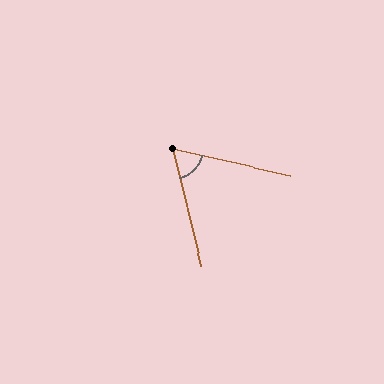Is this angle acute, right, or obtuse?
It is acute.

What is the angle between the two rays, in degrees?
Approximately 63 degrees.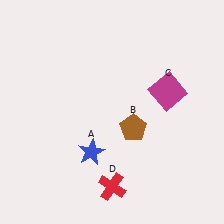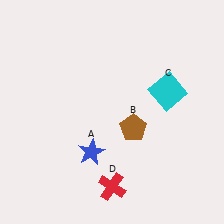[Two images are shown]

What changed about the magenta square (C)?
In Image 1, C is magenta. In Image 2, it changed to cyan.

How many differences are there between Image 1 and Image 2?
There is 1 difference between the two images.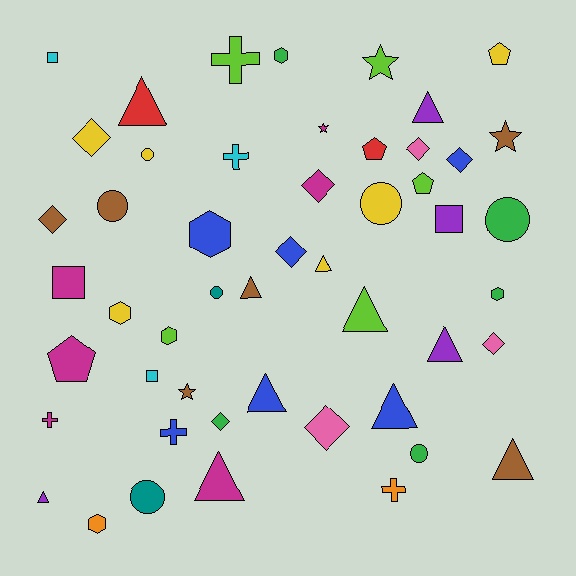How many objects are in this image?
There are 50 objects.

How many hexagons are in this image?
There are 6 hexagons.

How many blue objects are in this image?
There are 6 blue objects.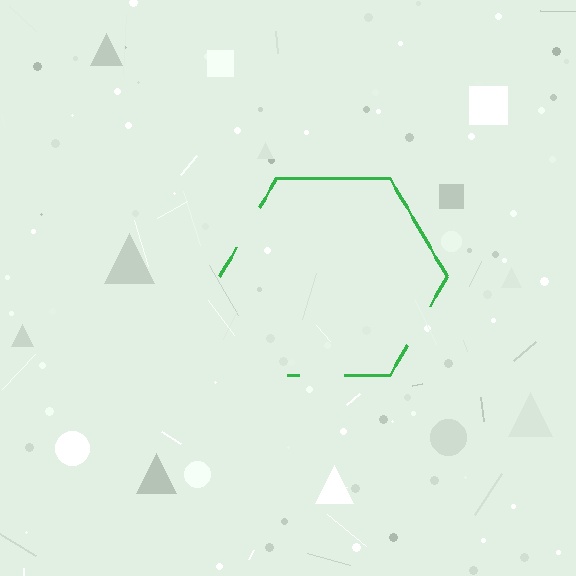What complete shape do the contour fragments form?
The contour fragments form a hexagon.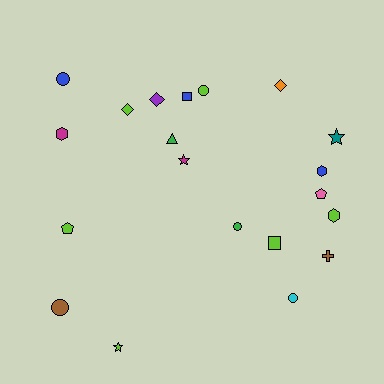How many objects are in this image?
There are 20 objects.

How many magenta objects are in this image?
There are 2 magenta objects.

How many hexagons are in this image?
There are 3 hexagons.